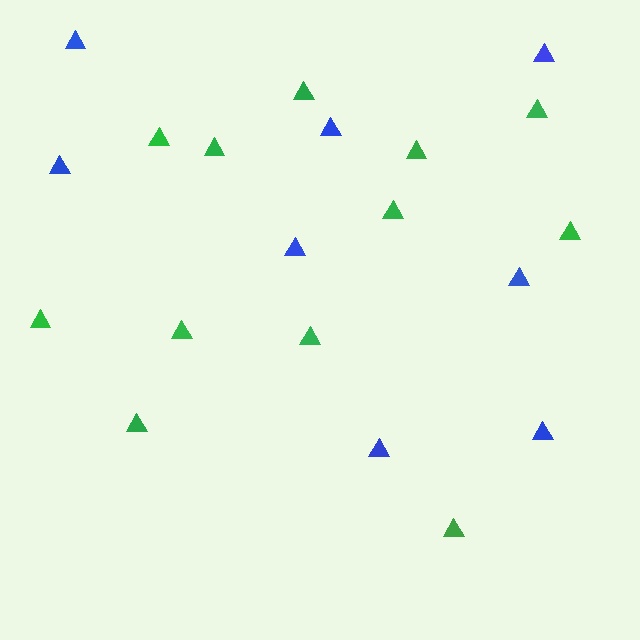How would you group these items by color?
There are 2 groups: one group of blue triangles (8) and one group of green triangles (12).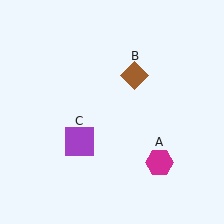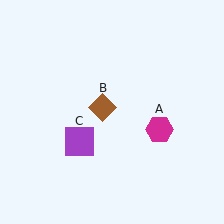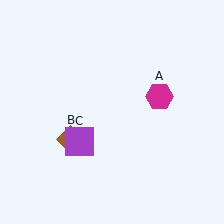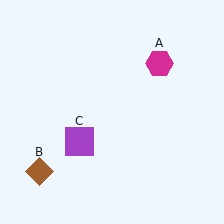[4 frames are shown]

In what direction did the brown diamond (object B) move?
The brown diamond (object B) moved down and to the left.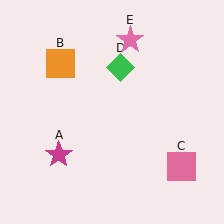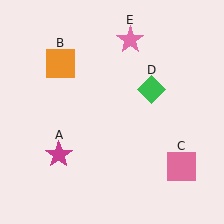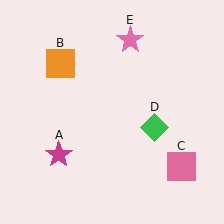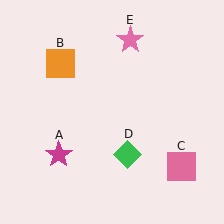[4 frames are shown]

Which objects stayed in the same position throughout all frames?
Magenta star (object A) and orange square (object B) and pink square (object C) and pink star (object E) remained stationary.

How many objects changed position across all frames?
1 object changed position: green diamond (object D).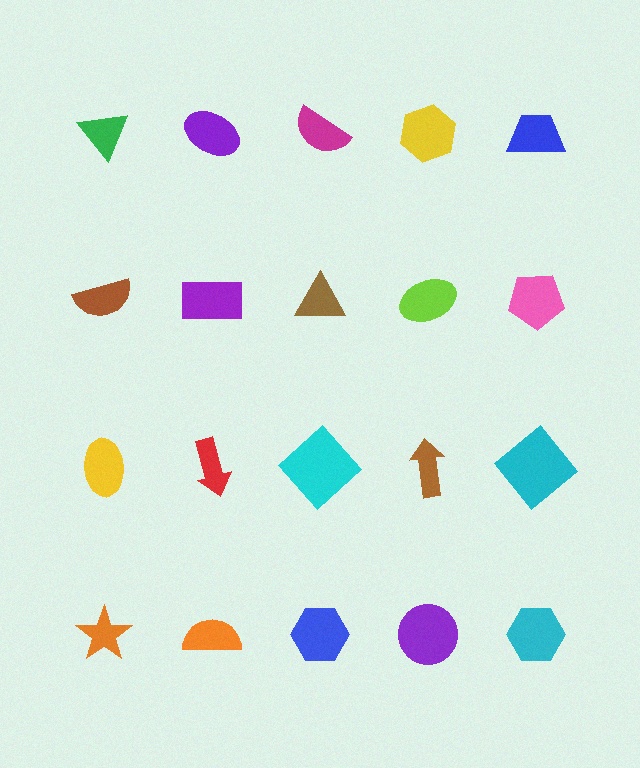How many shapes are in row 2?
5 shapes.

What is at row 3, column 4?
A brown arrow.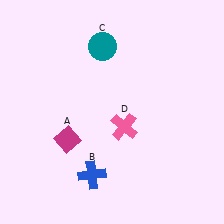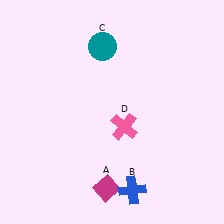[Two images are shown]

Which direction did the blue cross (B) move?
The blue cross (B) moved right.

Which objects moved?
The objects that moved are: the magenta diamond (A), the blue cross (B).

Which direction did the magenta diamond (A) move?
The magenta diamond (A) moved down.